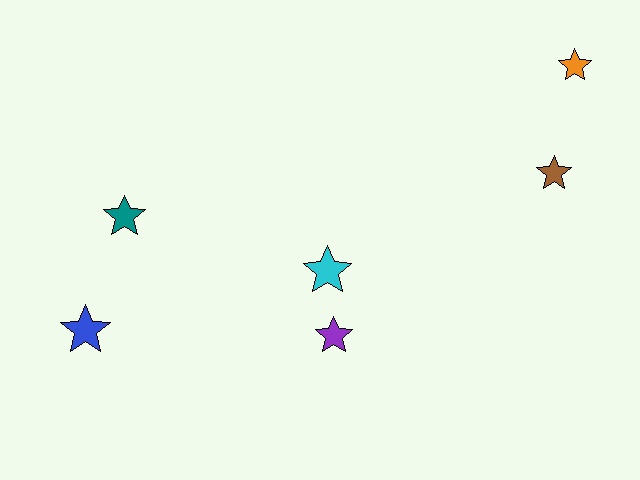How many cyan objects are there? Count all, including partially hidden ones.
There is 1 cyan object.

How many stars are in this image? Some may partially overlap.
There are 6 stars.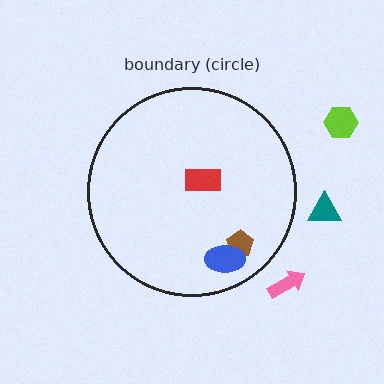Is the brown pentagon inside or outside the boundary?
Inside.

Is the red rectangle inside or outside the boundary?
Inside.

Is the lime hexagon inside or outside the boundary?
Outside.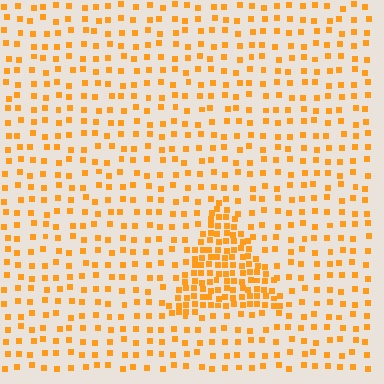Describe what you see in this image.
The image contains small orange elements arranged at two different densities. A triangle-shaped region is visible where the elements are more densely packed than the surrounding area.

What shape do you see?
I see a triangle.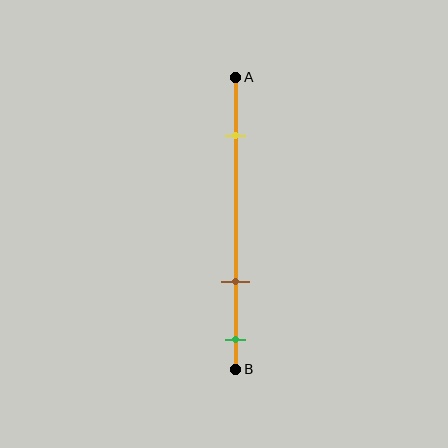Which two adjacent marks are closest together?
The brown and green marks are the closest adjacent pair.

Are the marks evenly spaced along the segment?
No, the marks are not evenly spaced.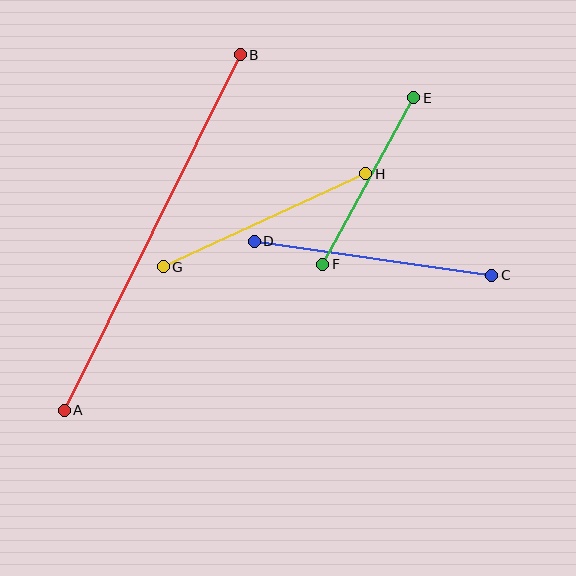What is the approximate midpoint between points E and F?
The midpoint is at approximately (368, 181) pixels.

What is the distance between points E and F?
The distance is approximately 190 pixels.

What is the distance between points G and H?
The distance is approximately 223 pixels.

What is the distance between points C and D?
The distance is approximately 240 pixels.